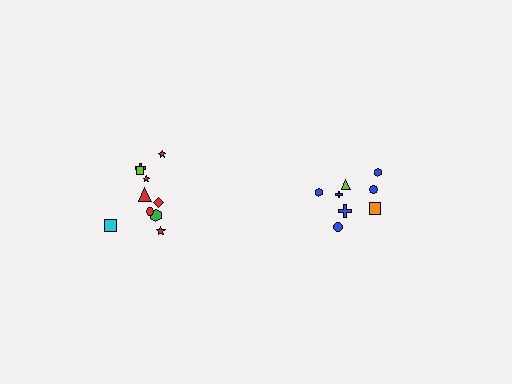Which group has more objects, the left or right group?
The left group.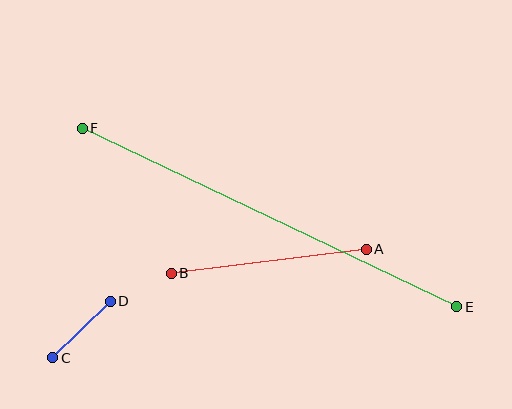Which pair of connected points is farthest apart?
Points E and F are farthest apart.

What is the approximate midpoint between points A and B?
The midpoint is at approximately (269, 261) pixels.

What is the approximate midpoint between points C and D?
The midpoint is at approximately (81, 329) pixels.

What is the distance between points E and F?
The distance is approximately 415 pixels.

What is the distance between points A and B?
The distance is approximately 197 pixels.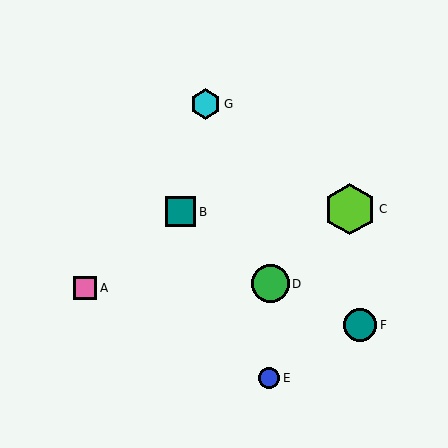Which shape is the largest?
The lime hexagon (labeled C) is the largest.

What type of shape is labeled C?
Shape C is a lime hexagon.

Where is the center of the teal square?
The center of the teal square is at (181, 212).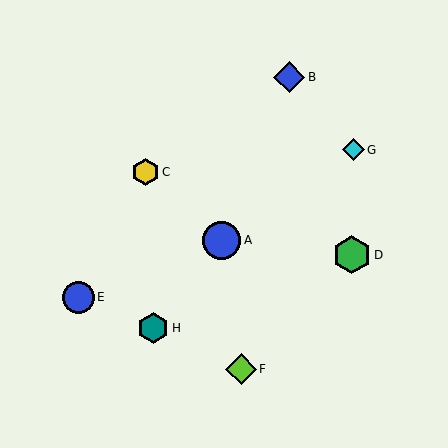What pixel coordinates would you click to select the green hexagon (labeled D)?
Click at (352, 255) to select the green hexagon D.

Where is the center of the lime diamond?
The center of the lime diamond is at (241, 369).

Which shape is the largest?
The blue circle (labeled A) is the largest.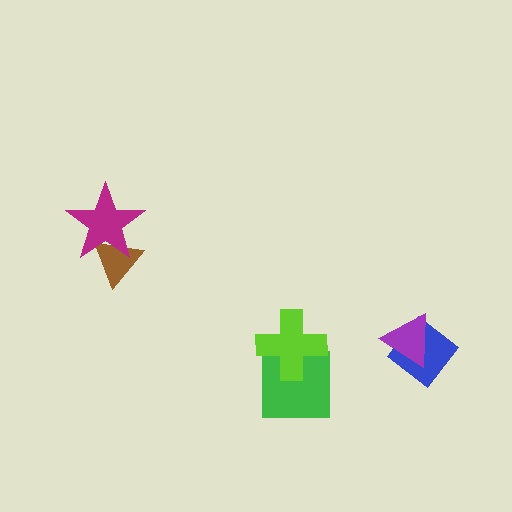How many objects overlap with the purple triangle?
1 object overlaps with the purple triangle.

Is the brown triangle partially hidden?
Yes, it is partially covered by another shape.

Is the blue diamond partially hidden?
Yes, it is partially covered by another shape.